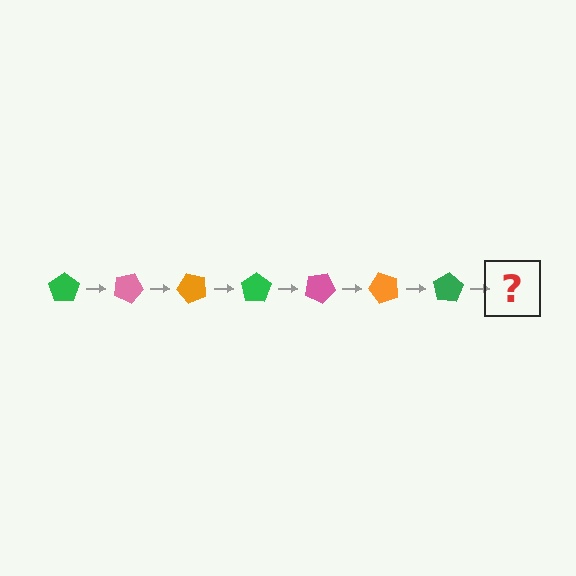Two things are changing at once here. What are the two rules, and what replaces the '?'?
The two rules are that it rotates 25 degrees each step and the color cycles through green, pink, and orange. The '?' should be a pink pentagon, rotated 175 degrees from the start.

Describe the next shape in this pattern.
It should be a pink pentagon, rotated 175 degrees from the start.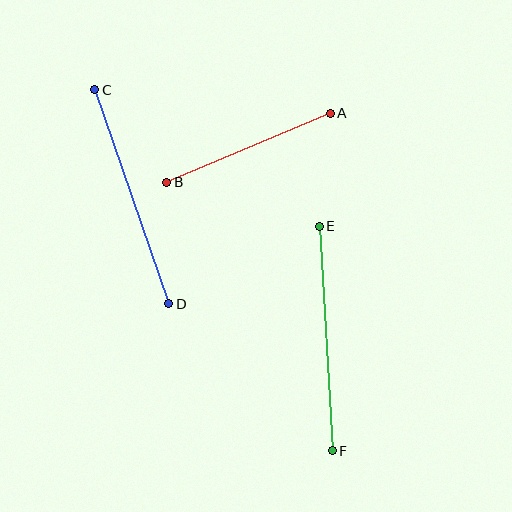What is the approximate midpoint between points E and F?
The midpoint is at approximately (326, 338) pixels.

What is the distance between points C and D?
The distance is approximately 226 pixels.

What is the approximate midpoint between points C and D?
The midpoint is at approximately (132, 197) pixels.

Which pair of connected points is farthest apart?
Points C and D are farthest apart.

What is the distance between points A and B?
The distance is approximately 177 pixels.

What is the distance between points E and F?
The distance is approximately 225 pixels.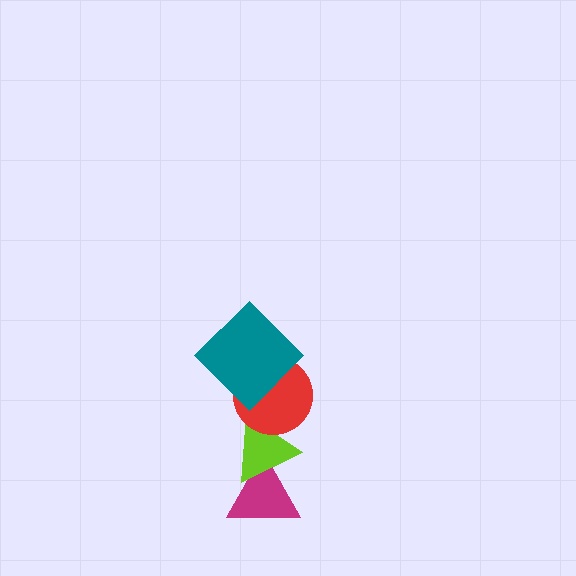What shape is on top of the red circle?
The teal diamond is on top of the red circle.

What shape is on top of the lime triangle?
The red circle is on top of the lime triangle.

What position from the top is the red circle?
The red circle is 2nd from the top.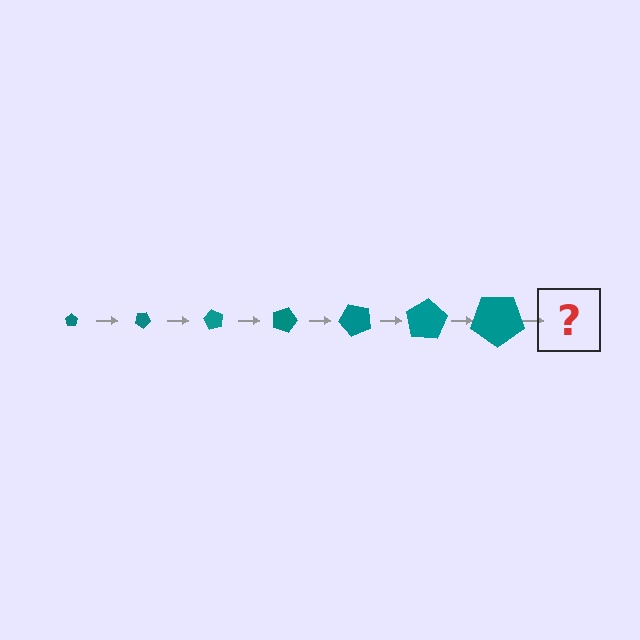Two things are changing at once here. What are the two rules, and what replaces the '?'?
The two rules are that the pentagon grows larger each step and it rotates 30 degrees each step. The '?' should be a pentagon, larger than the previous one and rotated 210 degrees from the start.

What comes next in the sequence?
The next element should be a pentagon, larger than the previous one and rotated 210 degrees from the start.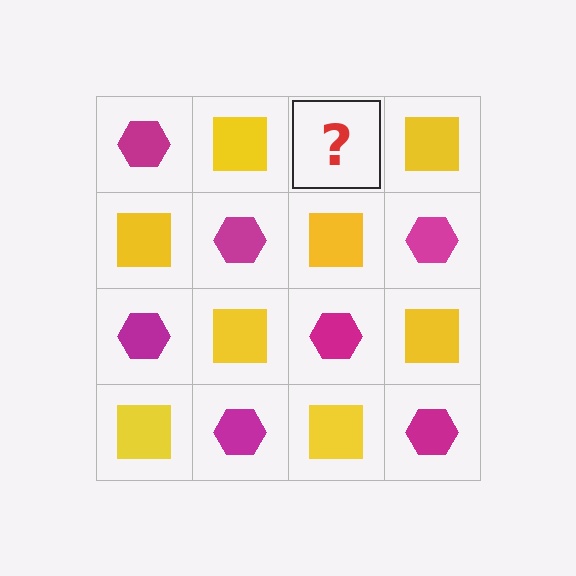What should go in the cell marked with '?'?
The missing cell should contain a magenta hexagon.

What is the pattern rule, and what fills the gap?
The rule is that it alternates magenta hexagon and yellow square in a checkerboard pattern. The gap should be filled with a magenta hexagon.